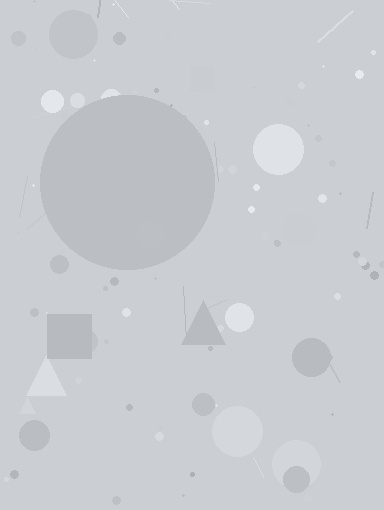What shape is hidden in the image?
A circle is hidden in the image.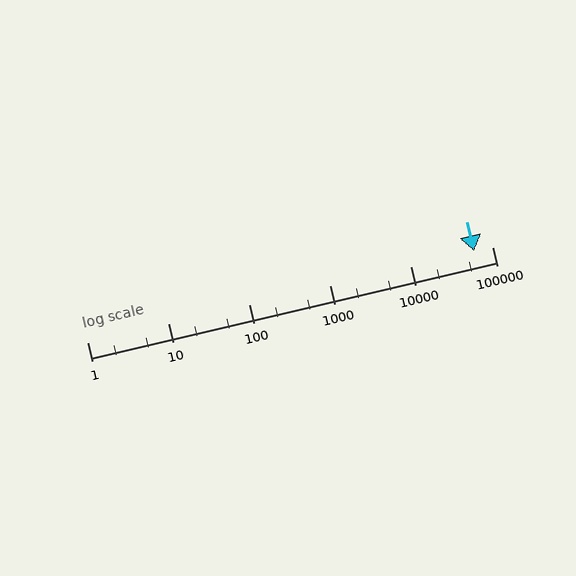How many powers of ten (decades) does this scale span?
The scale spans 5 decades, from 1 to 100000.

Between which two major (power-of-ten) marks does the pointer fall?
The pointer is between 10000 and 100000.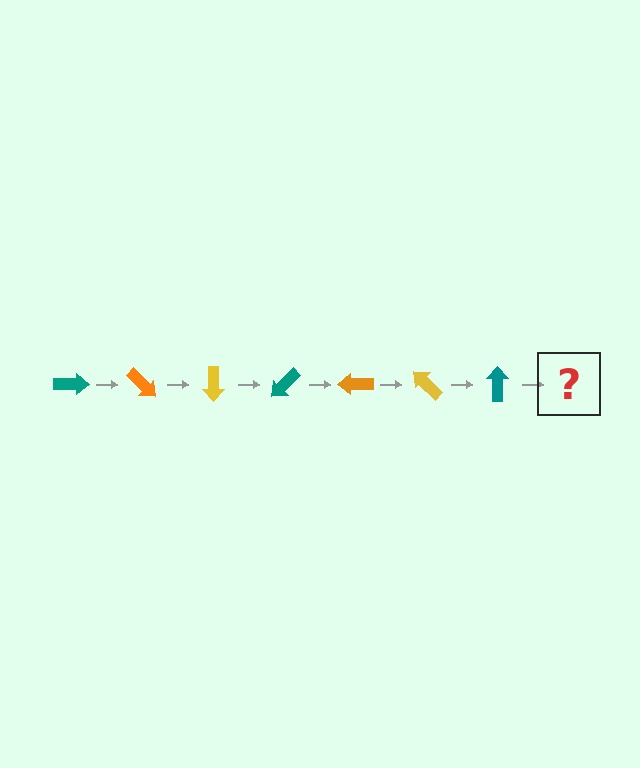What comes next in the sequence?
The next element should be an orange arrow, rotated 315 degrees from the start.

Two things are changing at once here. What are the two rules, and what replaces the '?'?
The two rules are that it rotates 45 degrees each step and the color cycles through teal, orange, and yellow. The '?' should be an orange arrow, rotated 315 degrees from the start.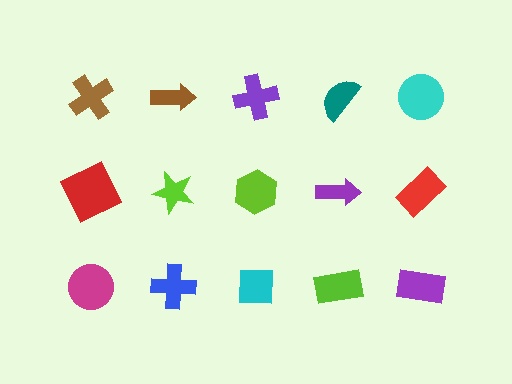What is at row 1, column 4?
A teal semicircle.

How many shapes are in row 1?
5 shapes.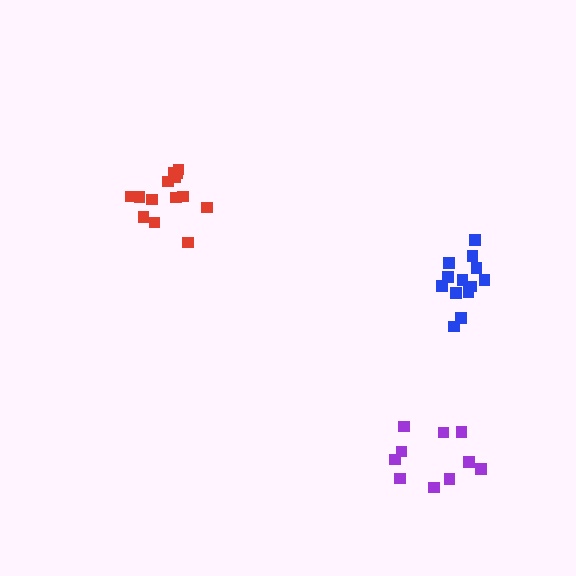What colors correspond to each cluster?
The clusters are colored: purple, blue, red.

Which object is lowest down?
The purple cluster is bottommost.